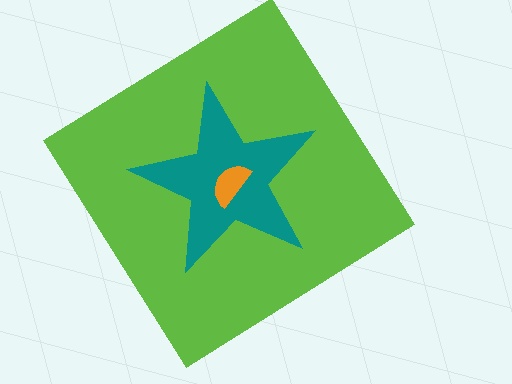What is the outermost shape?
The lime diamond.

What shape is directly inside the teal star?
The orange semicircle.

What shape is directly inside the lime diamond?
The teal star.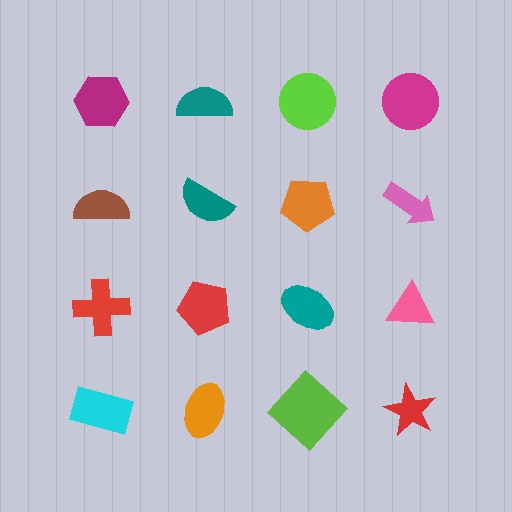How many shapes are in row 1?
4 shapes.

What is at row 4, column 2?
An orange ellipse.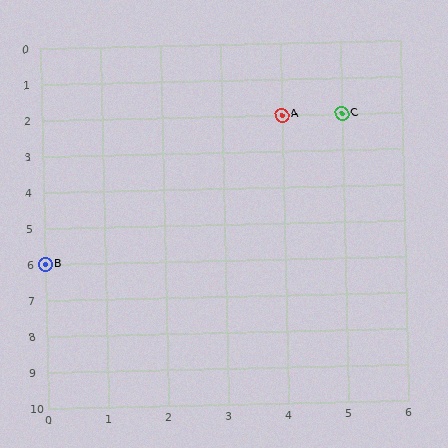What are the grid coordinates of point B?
Point B is at grid coordinates (0, 6).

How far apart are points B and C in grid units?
Points B and C are 5 columns and 4 rows apart (about 6.4 grid units diagonally).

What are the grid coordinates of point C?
Point C is at grid coordinates (5, 2).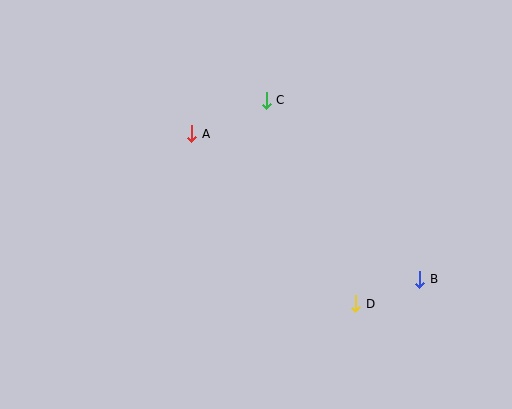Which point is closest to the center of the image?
Point A at (192, 134) is closest to the center.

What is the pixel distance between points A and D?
The distance between A and D is 236 pixels.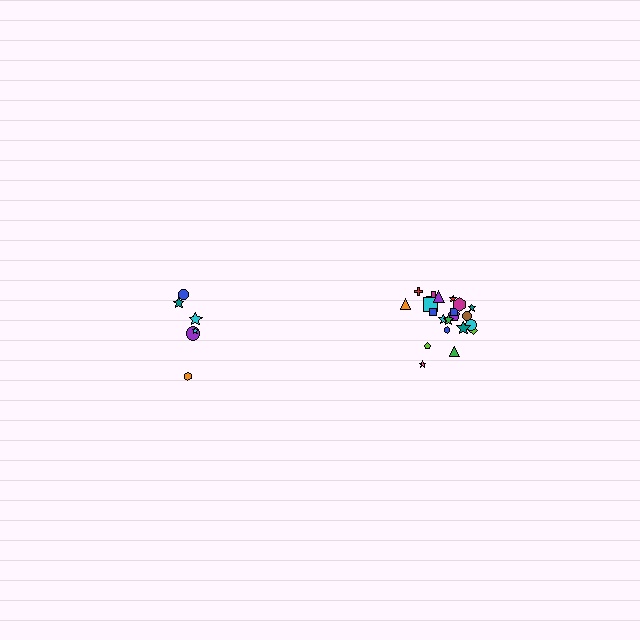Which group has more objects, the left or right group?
The right group.